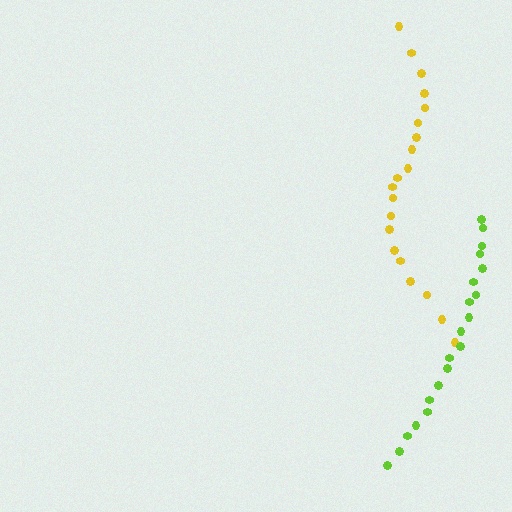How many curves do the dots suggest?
There are 2 distinct paths.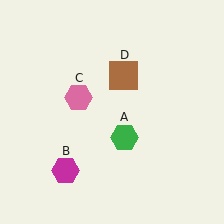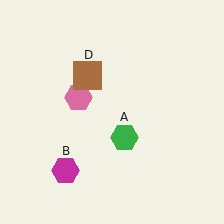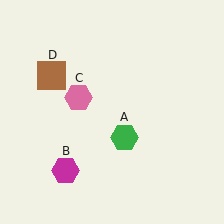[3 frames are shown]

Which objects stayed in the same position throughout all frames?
Green hexagon (object A) and magenta hexagon (object B) and pink hexagon (object C) remained stationary.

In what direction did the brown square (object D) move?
The brown square (object D) moved left.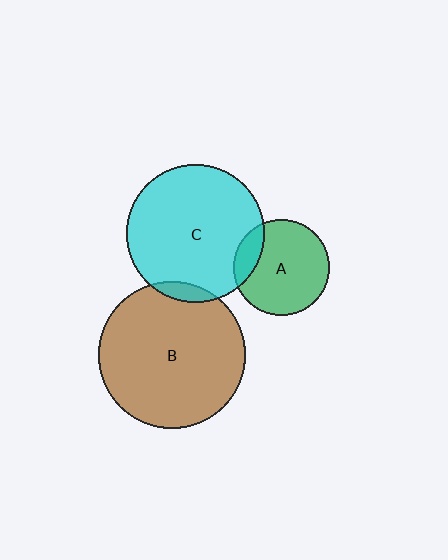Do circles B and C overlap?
Yes.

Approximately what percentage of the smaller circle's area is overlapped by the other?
Approximately 5%.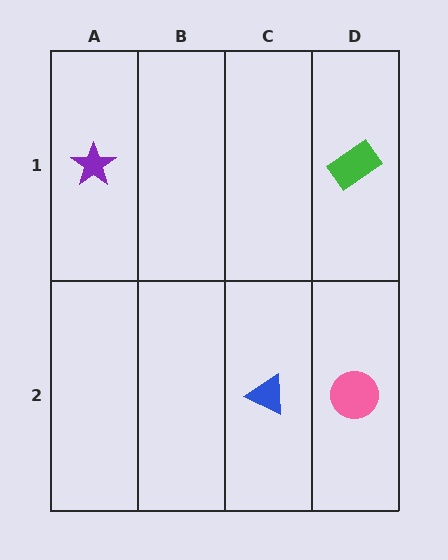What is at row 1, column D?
A green rectangle.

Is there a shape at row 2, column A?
No, that cell is empty.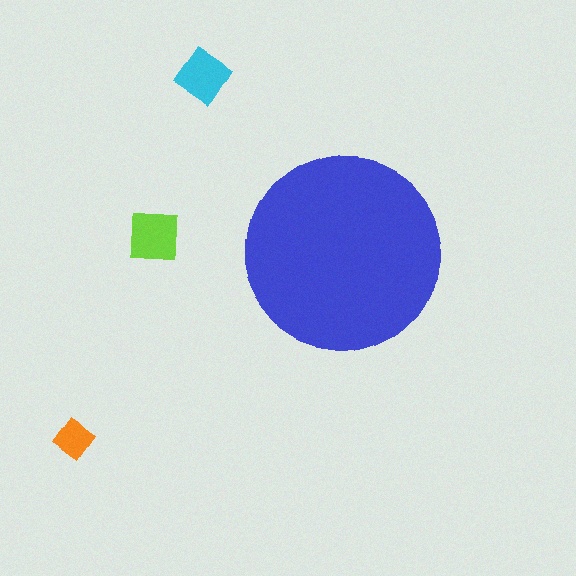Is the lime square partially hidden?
No, the lime square is fully visible.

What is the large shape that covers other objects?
A blue circle.